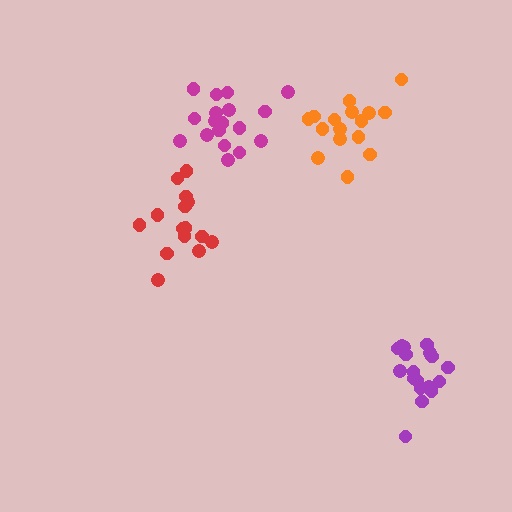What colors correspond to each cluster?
The clusters are colored: red, magenta, purple, orange.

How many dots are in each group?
Group 1: 15 dots, Group 2: 18 dots, Group 3: 18 dots, Group 4: 16 dots (67 total).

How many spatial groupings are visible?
There are 4 spatial groupings.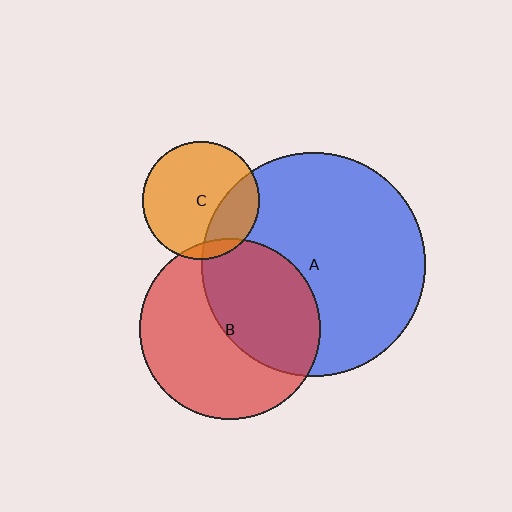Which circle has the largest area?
Circle A (blue).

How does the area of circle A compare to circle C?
Approximately 3.7 times.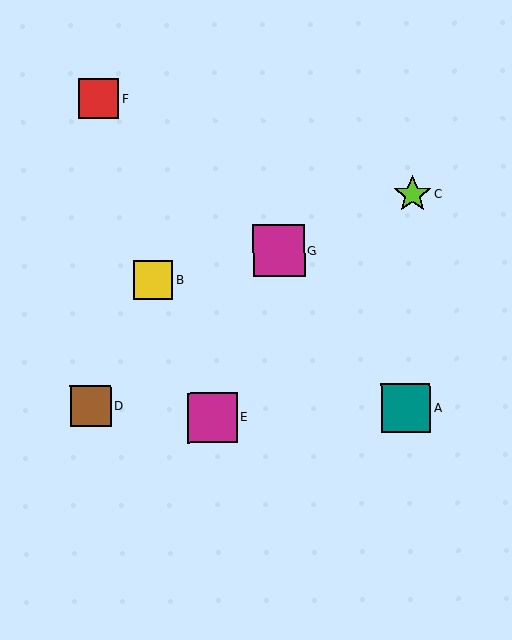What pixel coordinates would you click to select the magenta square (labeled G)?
Click at (279, 250) to select the magenta square G.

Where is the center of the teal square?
The center of the teal square is at (406, 408).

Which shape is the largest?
The magenta square (labeled G) is the largest.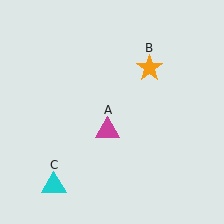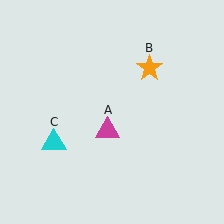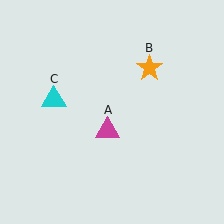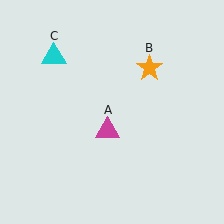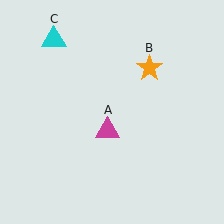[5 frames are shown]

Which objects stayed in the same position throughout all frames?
Magenta triangle (object A) and orange star (object B) remained stationary.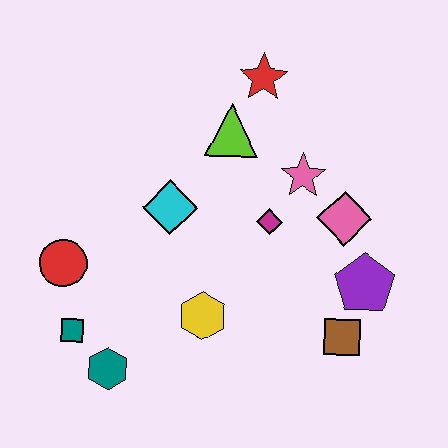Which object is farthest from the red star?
The teal hexagon is farthest from the red star.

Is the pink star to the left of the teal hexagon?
No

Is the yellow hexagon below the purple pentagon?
Yes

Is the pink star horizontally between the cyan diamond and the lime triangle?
No